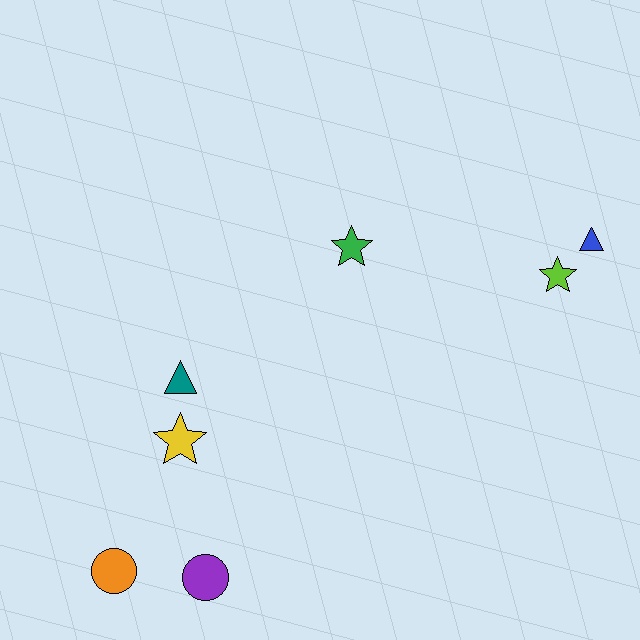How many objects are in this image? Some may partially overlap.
There are 7 objects.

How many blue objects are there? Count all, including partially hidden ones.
There is 1 blue object.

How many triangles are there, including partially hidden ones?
There are 2 triangles.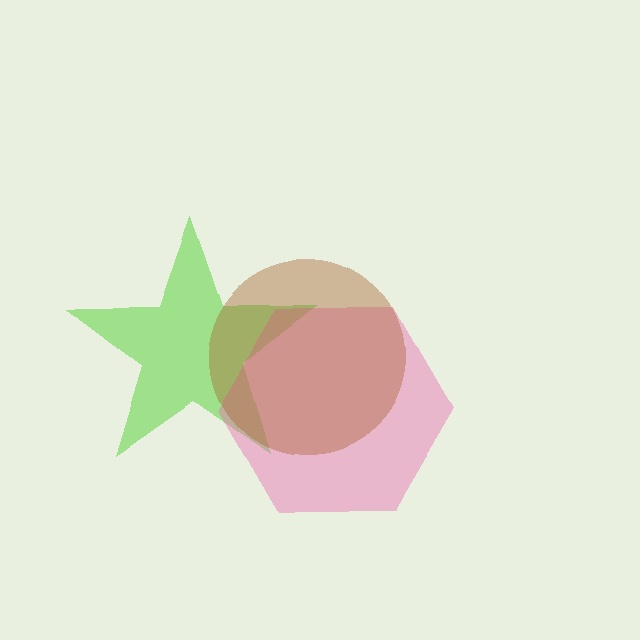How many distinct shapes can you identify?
There are 3 distinct shapes: a lime star, a pink hexagon, a brown circle.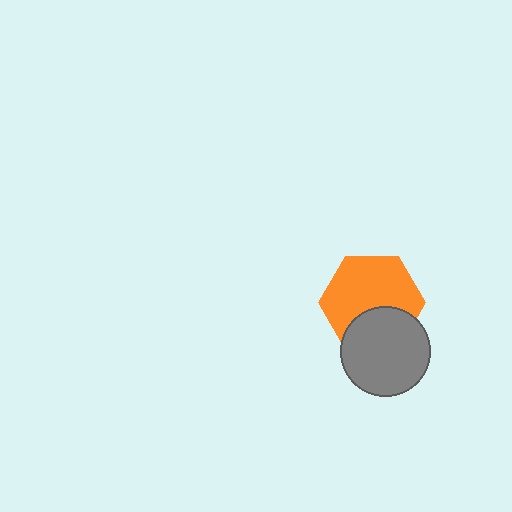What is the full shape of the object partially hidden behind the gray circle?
The partially hidden object is an orange hexagon.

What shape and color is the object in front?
The object in front is a gray circle.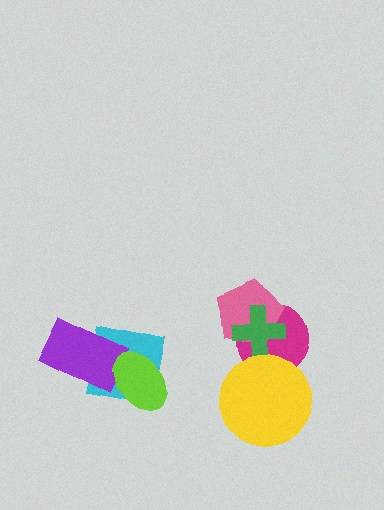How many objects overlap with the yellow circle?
1 object overlaps with the yellow circle.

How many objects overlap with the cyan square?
2 objects overlap with the cyan square.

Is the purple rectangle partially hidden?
Yes, it is partially covered by another shape.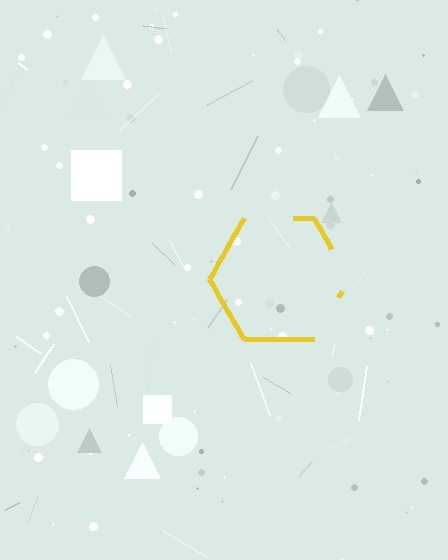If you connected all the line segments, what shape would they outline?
They would outline a hexagon.